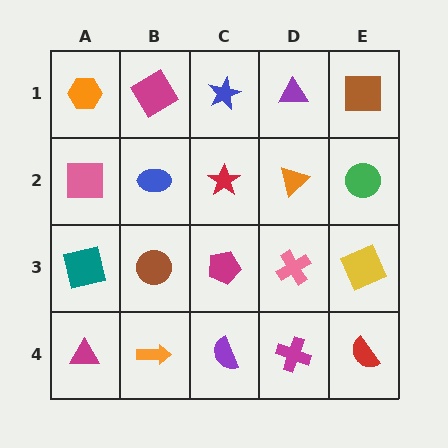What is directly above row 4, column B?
A brown circle.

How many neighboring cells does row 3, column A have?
3.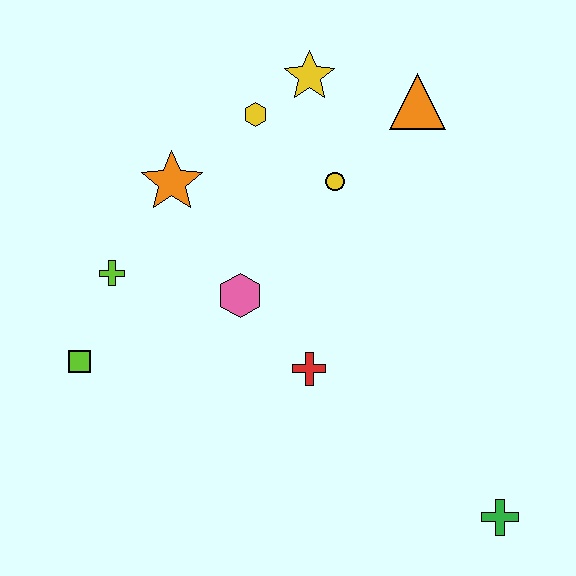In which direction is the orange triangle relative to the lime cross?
The orange triangle is to the right of the lime cross.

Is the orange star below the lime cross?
No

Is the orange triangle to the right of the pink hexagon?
Yes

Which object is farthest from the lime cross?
The green cross is farthest from the lime cross.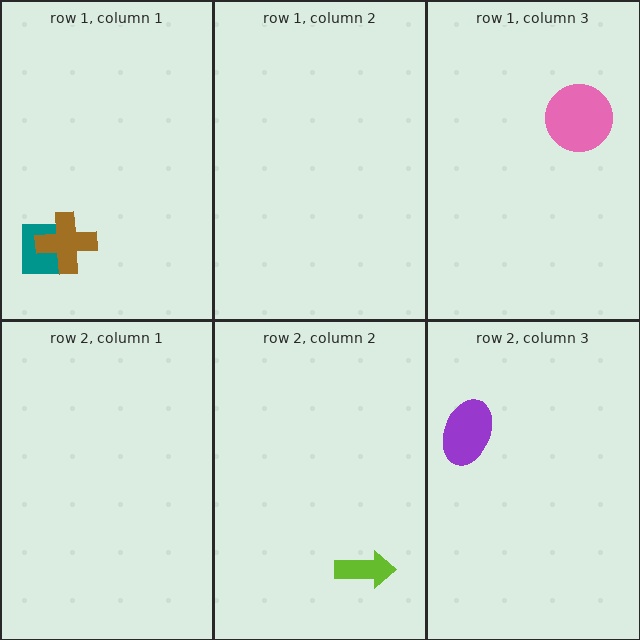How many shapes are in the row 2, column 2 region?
1.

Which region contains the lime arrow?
The row 2, column 2 region.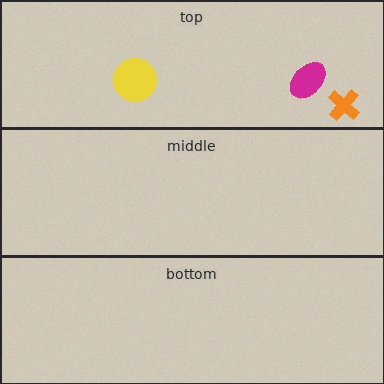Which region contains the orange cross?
The top region.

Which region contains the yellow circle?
The top region.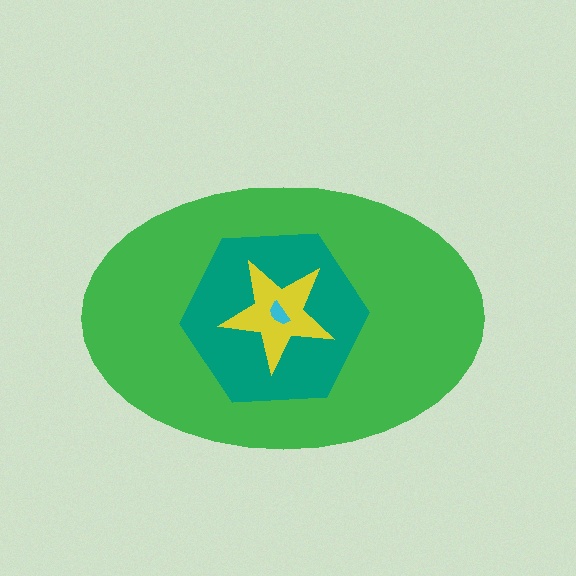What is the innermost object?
The cyan semicircle.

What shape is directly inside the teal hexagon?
The yellow star.